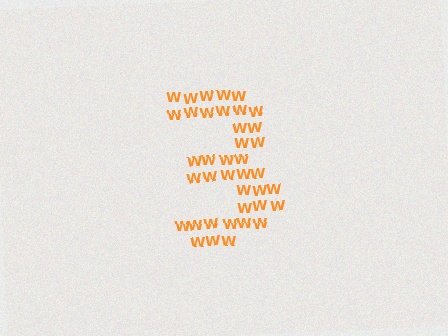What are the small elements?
The small elements are letter W's.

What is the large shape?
The large shape is the digit 3.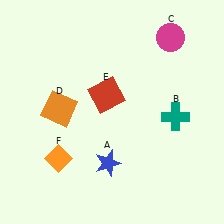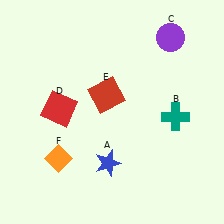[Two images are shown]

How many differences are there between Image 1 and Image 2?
There are 2 differences between the two images.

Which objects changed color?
C changed from magenta to purple. D changed from orange to red.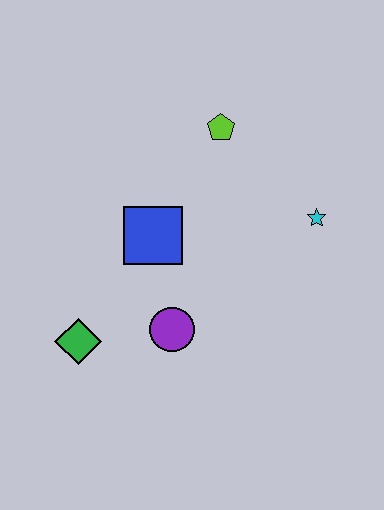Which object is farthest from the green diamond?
The cyan star is farthest from the green diamond.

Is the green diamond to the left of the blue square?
Yes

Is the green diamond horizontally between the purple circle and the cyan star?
No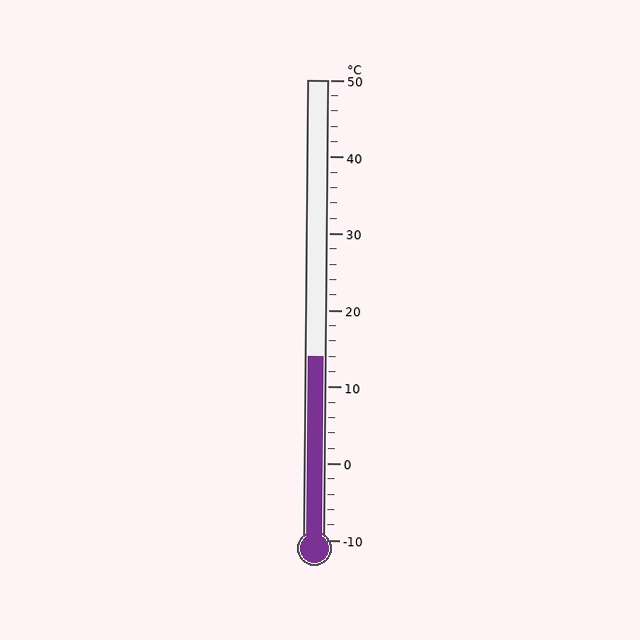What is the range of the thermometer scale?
The thermometer scale ranges from -10°C to 50°C.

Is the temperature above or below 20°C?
The temperature is below 20°C.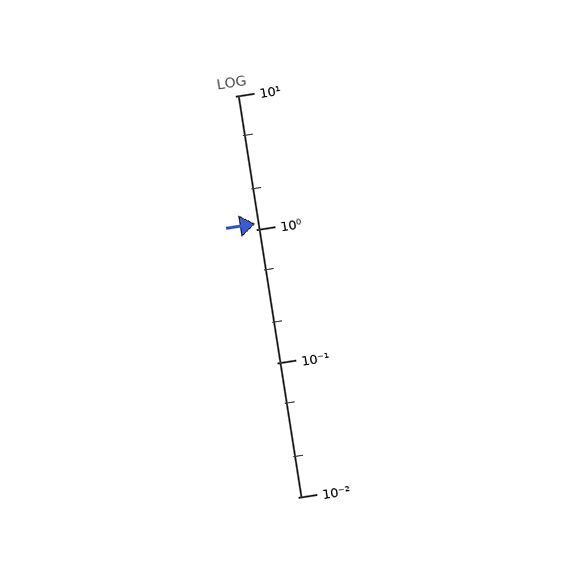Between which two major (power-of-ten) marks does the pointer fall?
The pointer is between 1 and 10.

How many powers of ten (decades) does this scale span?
The scale spans 3 decades, from 0.01 to 10.